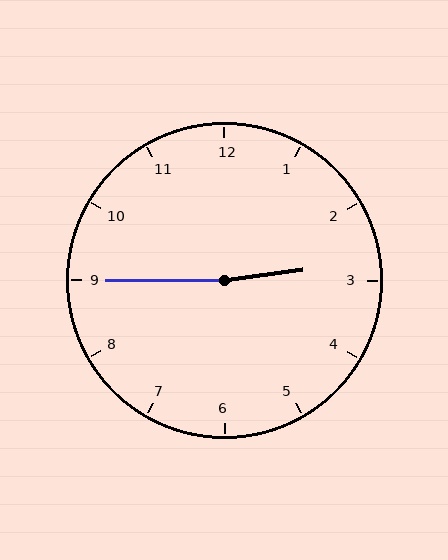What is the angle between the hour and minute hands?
Approximately 172 degrees.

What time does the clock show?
2:45.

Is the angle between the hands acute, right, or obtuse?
It is obtuse.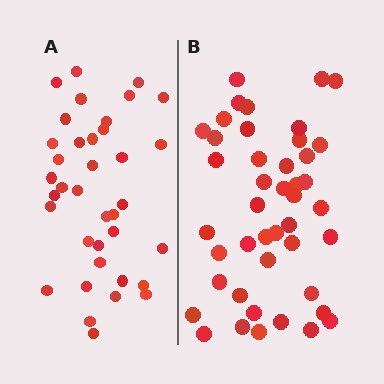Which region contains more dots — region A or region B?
Region B (the right region) has more dots.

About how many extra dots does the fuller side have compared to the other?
Region B has roughly 8 or so more dots than region A.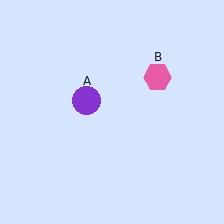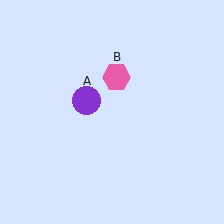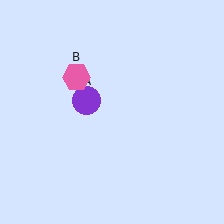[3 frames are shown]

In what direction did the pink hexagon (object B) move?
The pink hexagon (object B) moved left.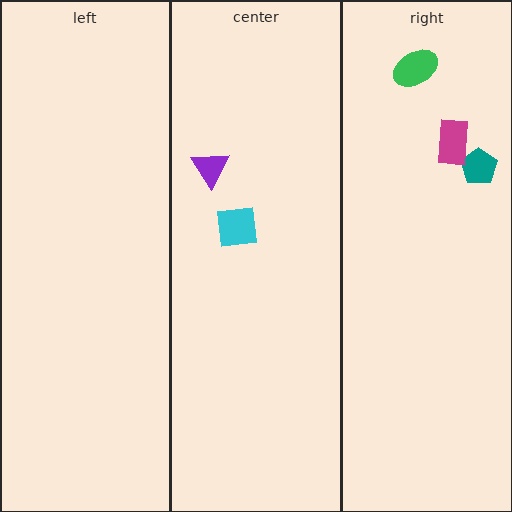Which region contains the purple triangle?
The center region.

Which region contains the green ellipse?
The right region.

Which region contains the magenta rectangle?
The right region.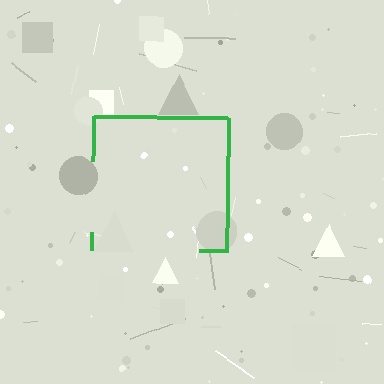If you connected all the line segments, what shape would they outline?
They would outline a square.